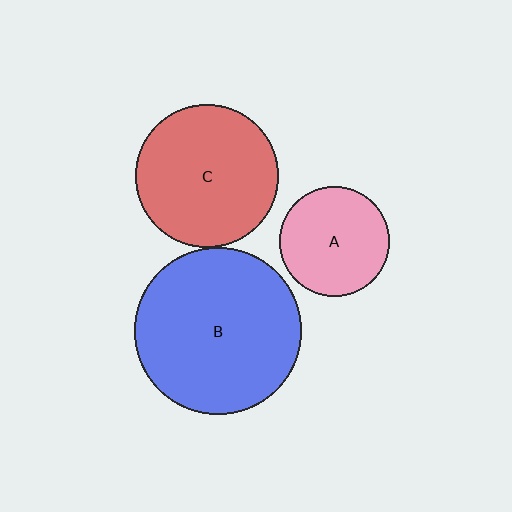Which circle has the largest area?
Circle B (blue).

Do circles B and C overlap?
Yes.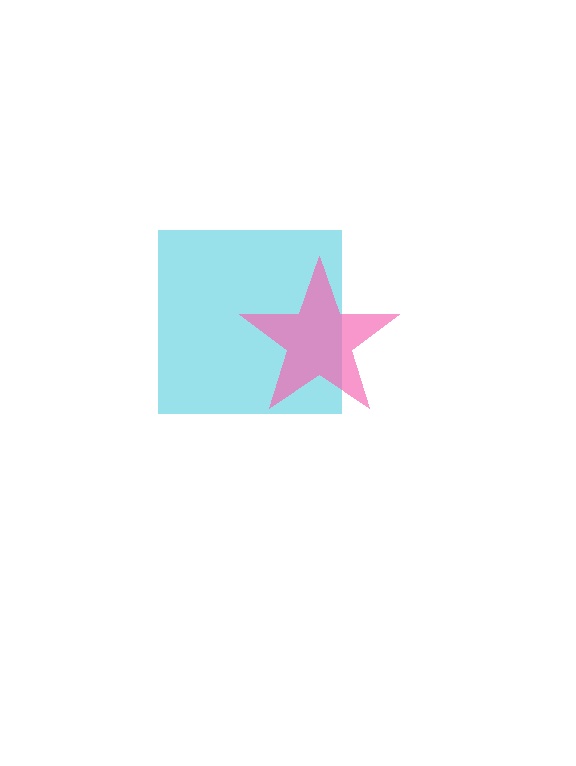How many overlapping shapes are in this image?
There are 2 overlapping shapes in the image.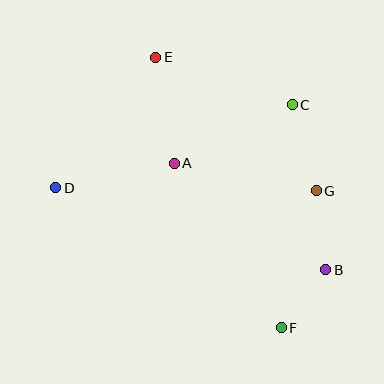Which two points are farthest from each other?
Points E and F are farthest from each other.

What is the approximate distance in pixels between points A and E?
The distance between A and E is approximately 108 pixels.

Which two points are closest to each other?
Points B and F are closest to each other.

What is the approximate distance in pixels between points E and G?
The distance between E and G is approximately 209 pixels.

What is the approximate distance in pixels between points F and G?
The distance between F and G is approximately 141 pixels.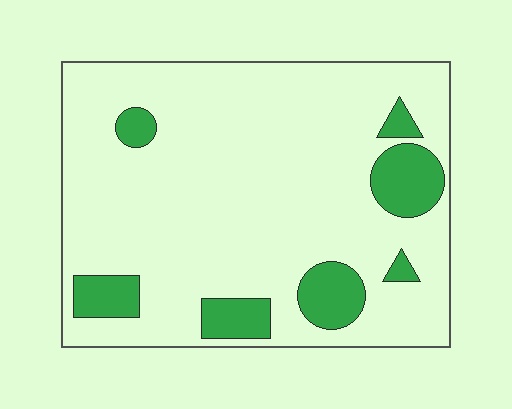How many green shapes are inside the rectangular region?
7.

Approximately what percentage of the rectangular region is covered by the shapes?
Approximately 15%.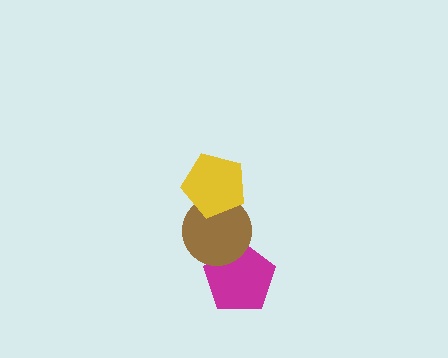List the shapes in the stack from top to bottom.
From top to bottom: the yellow pentagon, the brown circle, the magenta pentagon.